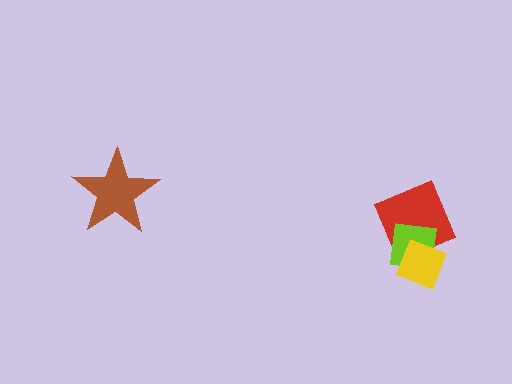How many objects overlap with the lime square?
2 objects overlap with the lime square.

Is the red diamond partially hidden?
Yes, it is partially covered by another shape.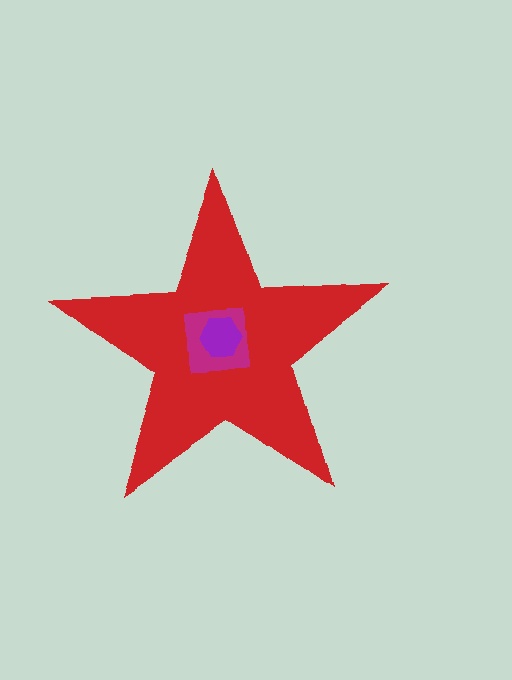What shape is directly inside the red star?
The magenta square.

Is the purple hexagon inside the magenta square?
Yes.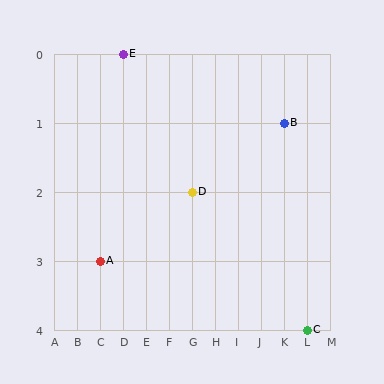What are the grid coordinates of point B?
Point B is at grid coordinates (K, 1).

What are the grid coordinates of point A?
Point A is at grid coordinates (C, 3).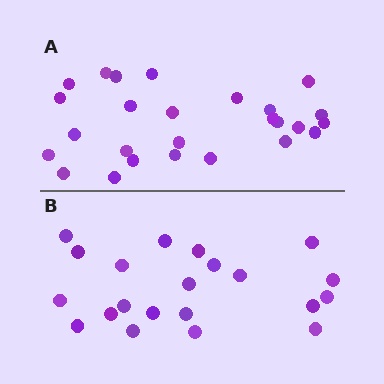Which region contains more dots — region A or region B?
Region A (the top region) has more dots.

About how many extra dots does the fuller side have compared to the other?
Region A has about 5 more dots than region B.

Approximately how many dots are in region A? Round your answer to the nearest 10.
About 30 dots. (The exact count is 26, which rounds to 30.)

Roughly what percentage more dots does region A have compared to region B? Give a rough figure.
About 25% more.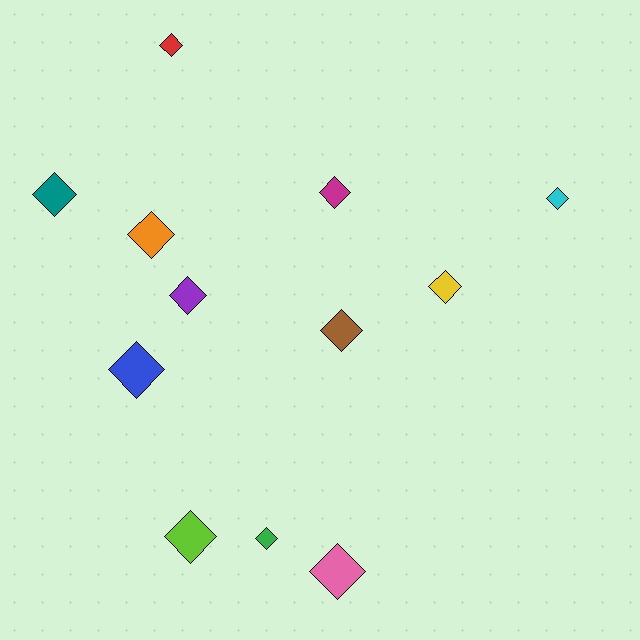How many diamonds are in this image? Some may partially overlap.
There are 12 diamonds.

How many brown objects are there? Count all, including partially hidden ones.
There is 1 brown object.